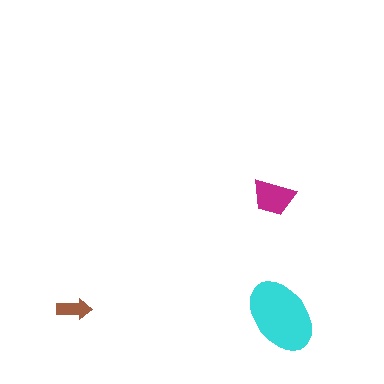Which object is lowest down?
The cyan ellipse is bottommost.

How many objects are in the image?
There are 3 objects in the image.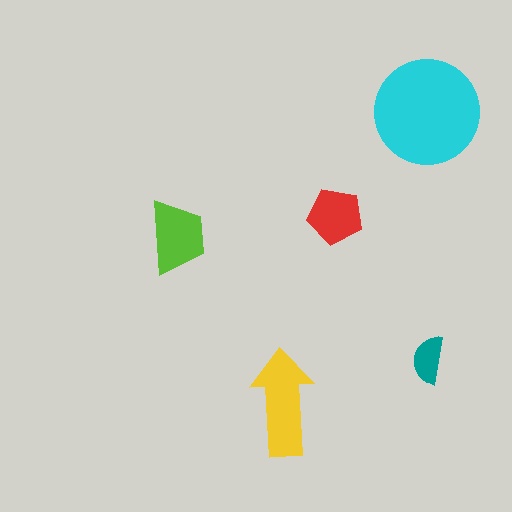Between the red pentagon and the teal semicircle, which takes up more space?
The red pentagon.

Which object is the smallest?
The teal semicircle.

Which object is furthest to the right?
The cyan circle is rightmost.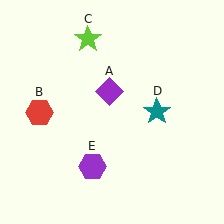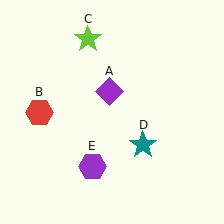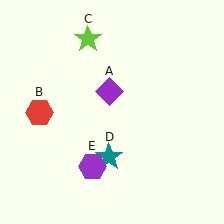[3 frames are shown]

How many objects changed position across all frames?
1 object changed position: teal star (object D).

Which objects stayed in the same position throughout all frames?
Purple diamond (object A) and red hexagon (object B) and lime star (object C) and purple hexagon (object E) remained stationary.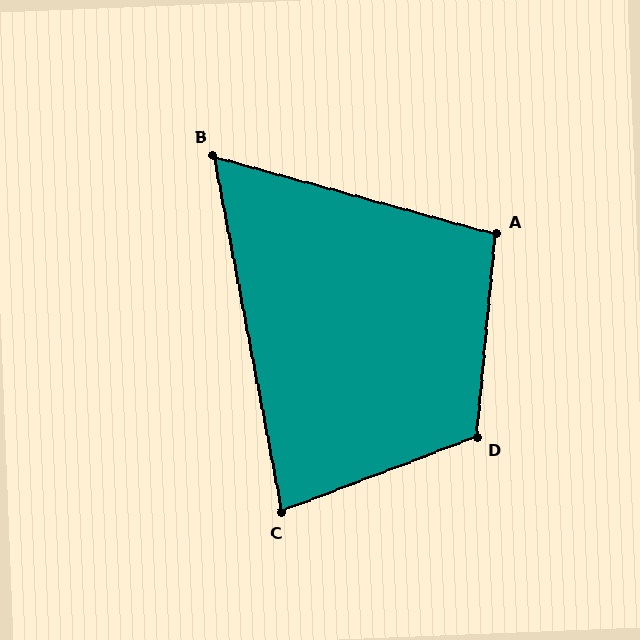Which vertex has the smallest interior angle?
B, at approximately 64 degrees.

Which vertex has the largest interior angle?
D, at approximately 116 degrees.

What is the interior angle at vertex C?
Approximately 80 degrees (acute).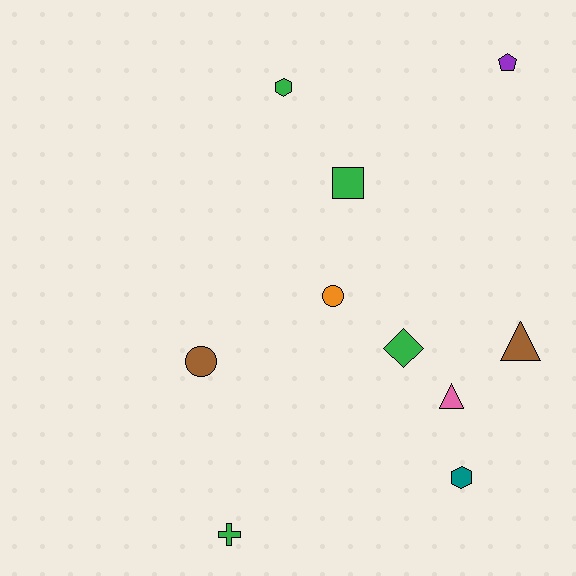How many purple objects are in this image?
There is 1 purple object.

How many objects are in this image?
There are 10 objects.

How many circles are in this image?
There are 2 circles.